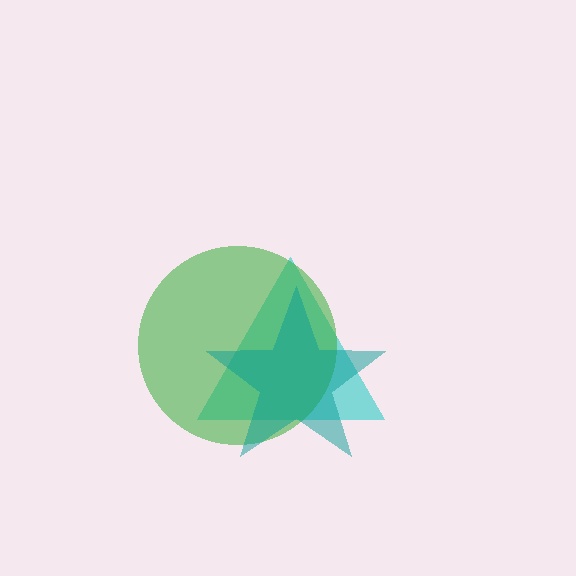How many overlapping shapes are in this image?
There are 3 overlapping shapes in the image.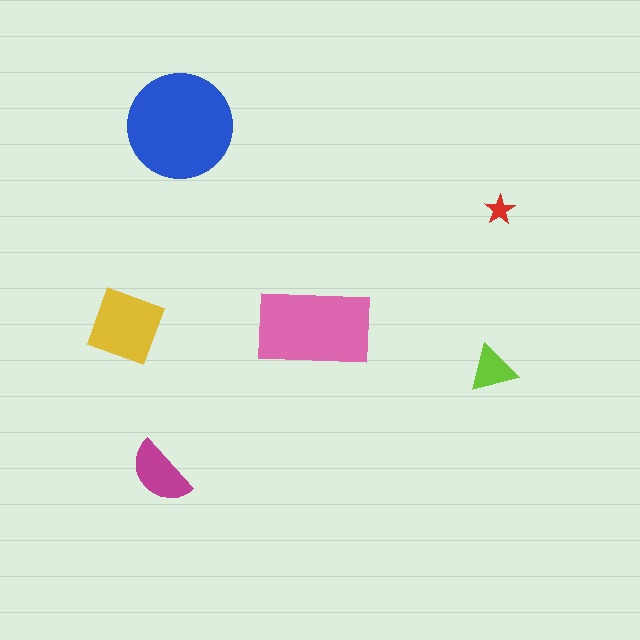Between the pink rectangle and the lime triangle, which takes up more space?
The pink rectangle.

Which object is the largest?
The blue circle.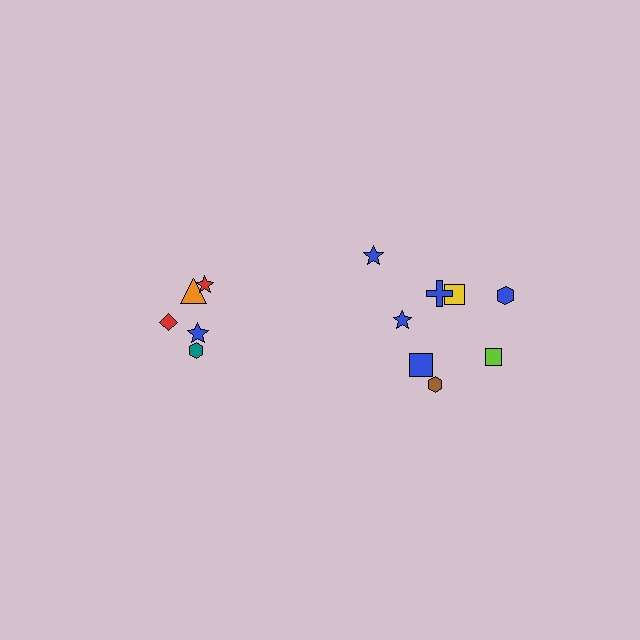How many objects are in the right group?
There are 8 objects.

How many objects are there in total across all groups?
There are 13 objects.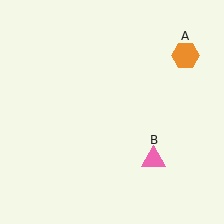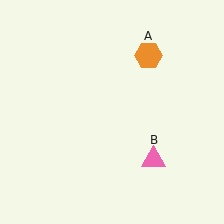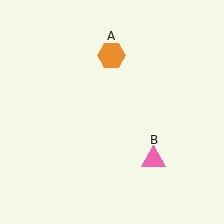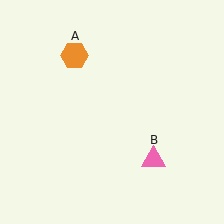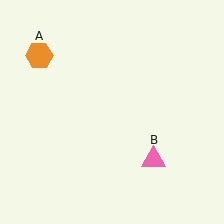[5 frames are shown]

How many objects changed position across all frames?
1 object changed position: orange hexagon (object A).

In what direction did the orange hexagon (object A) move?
The orange hexagon (object A) moved left.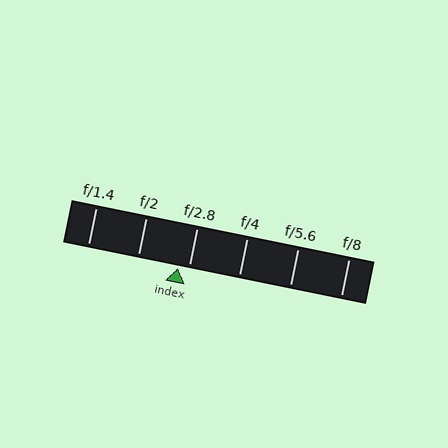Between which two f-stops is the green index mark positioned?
The index mark is between f/2 and f/2.8.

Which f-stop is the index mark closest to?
The index mark is closest to f/2.8.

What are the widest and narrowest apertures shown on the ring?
The widest aperture shown is f/1.4 and the narrowest is f/8.